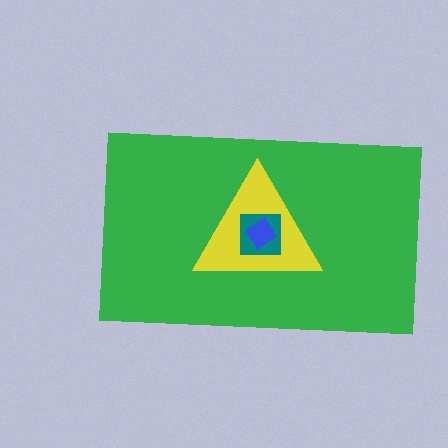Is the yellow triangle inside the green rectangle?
Yes.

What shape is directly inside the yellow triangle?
The teal square.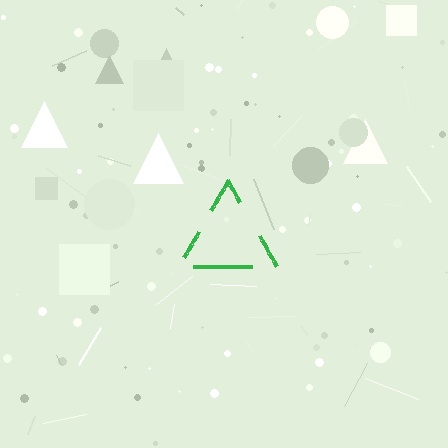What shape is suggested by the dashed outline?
The dashed outline suggests a triangle.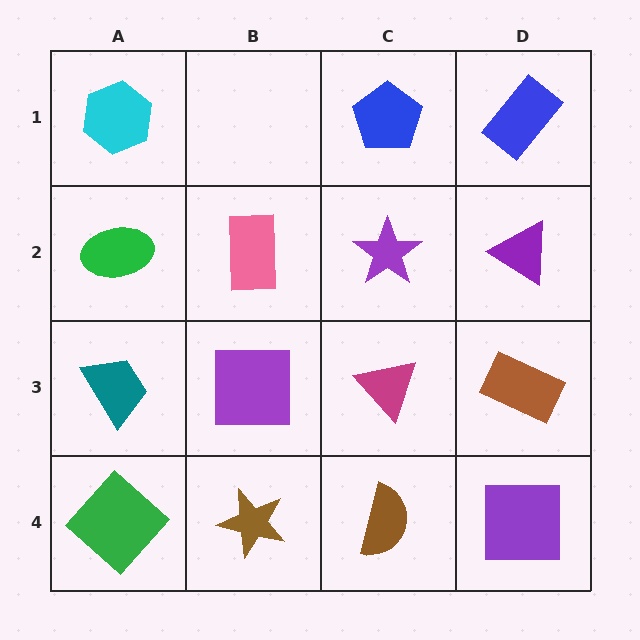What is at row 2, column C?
A purple star.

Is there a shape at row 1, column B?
No, that cell is empty.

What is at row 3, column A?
A teal trapezoid.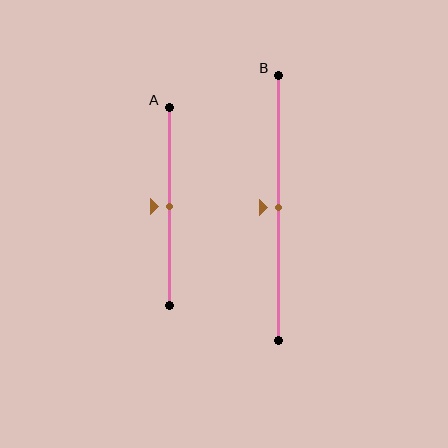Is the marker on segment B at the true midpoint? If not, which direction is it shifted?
Yes, the marker on segment B is at the true midpoint.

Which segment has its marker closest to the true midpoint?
Segment A has its marker closest to the true midpoint.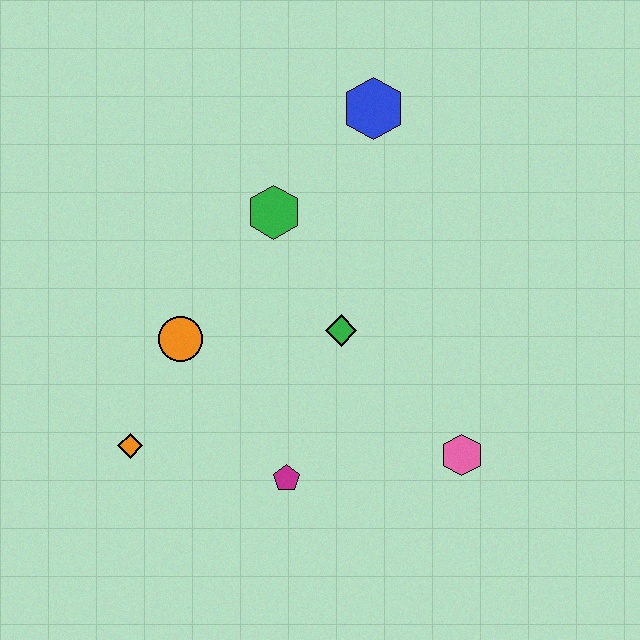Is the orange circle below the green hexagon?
Yes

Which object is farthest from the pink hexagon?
The blue hexagon is farthest from the pink hexagon.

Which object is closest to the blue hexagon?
The green hexagon is closest to the blue hexagon.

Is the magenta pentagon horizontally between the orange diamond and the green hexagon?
No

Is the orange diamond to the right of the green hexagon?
No